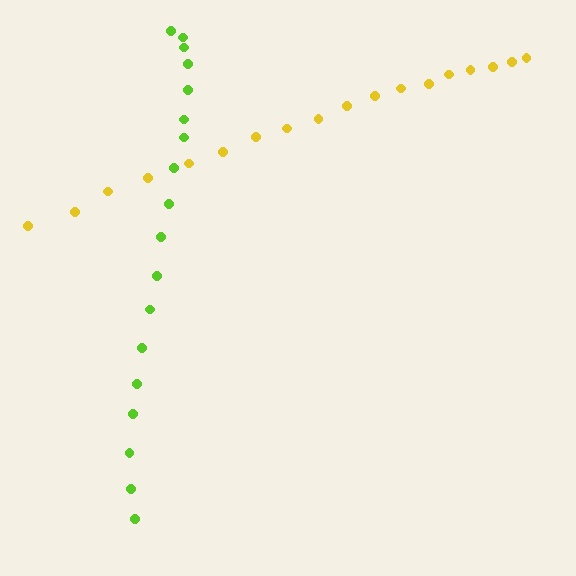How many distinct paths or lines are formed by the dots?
There are 2 distinct paths.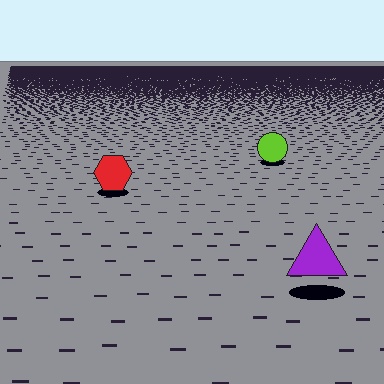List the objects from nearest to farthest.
From nearest to farthest: the purple triangle, the red hexagon, the lime circle.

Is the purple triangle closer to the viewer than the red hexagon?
Yes. The purple triangle is closer — you can tell from the texture gradient: the ground texture is coarser near it.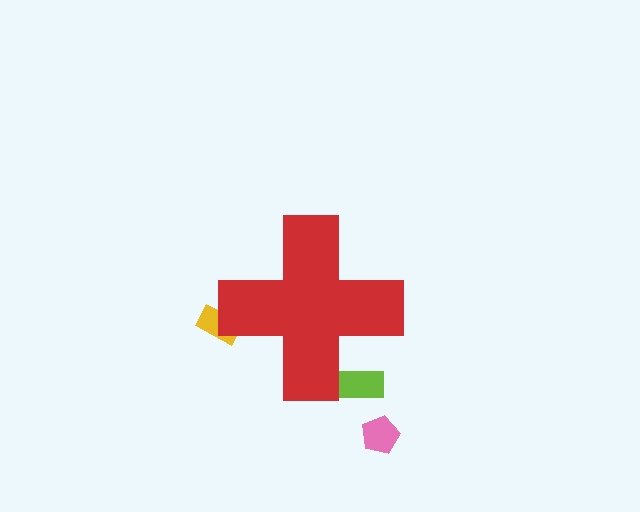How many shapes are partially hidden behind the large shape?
2 shapes are partially hidden.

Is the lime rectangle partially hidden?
Yes, the lime rectangle is partially hidden behind the red cross.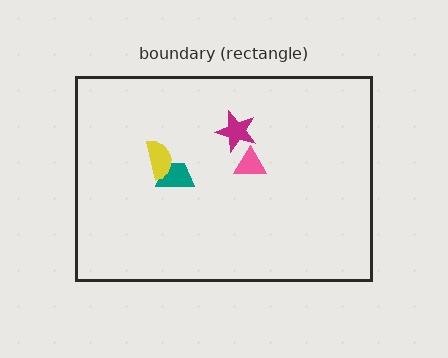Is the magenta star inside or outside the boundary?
Inside.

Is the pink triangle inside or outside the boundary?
Inside.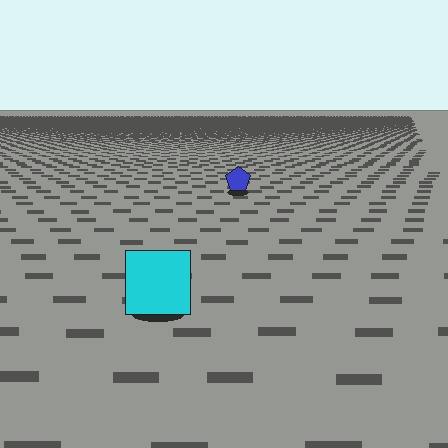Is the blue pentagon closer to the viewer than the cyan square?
No. The cyan square is closer — you can tell from the texture gradient: the ground texture is coarser near it.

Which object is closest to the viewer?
The cyan square is closest. The texture marks near it are larger and more spread out.